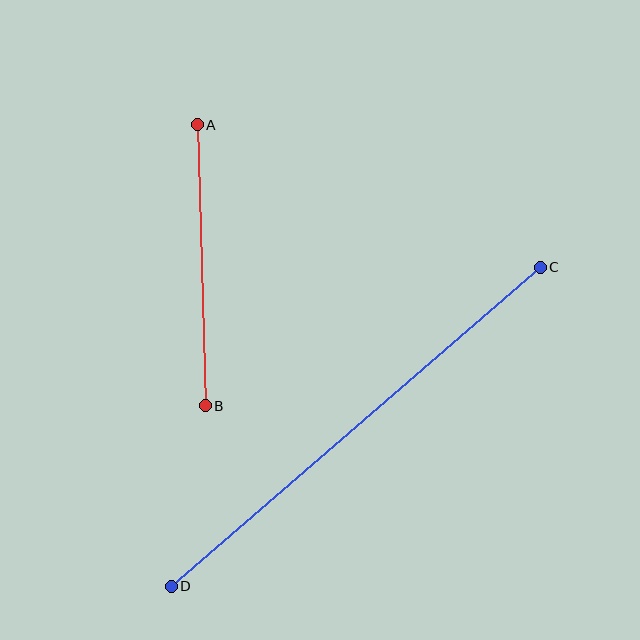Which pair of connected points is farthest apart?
Points C and D are farthest apart.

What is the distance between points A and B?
The distance is approximately 281 pixels.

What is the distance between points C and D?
The distance is approximately 488 pixels.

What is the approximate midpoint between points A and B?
The midpoint is at approximately (201, 265) pixels.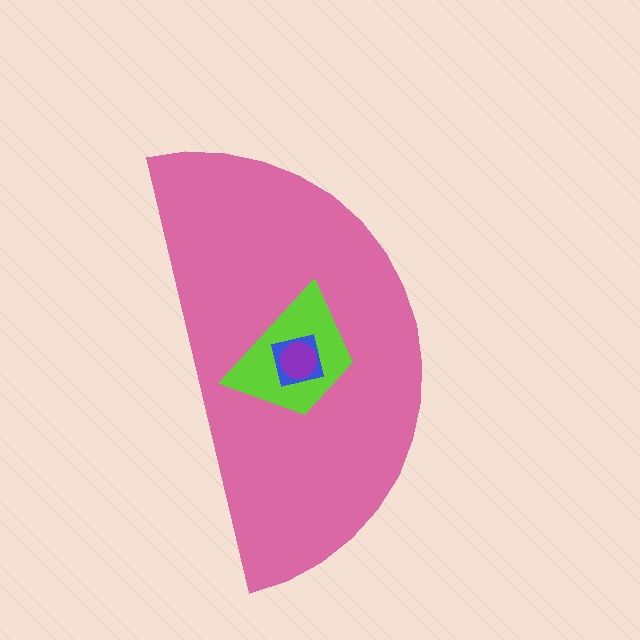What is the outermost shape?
The pink semicircle.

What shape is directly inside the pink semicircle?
The lime trapezoid.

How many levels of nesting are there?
4.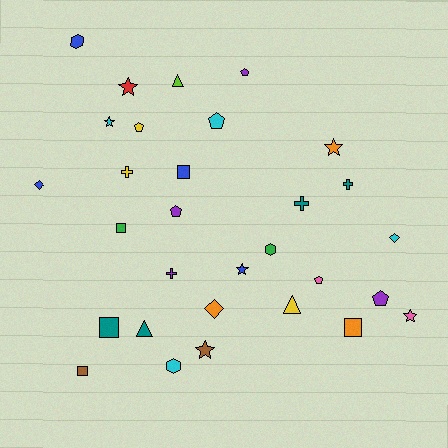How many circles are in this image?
There are no circles.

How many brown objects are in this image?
There are 2 brown objects.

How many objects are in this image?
There are 30 objects.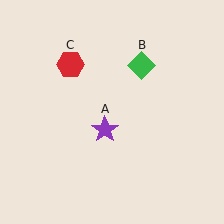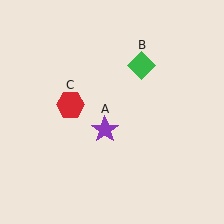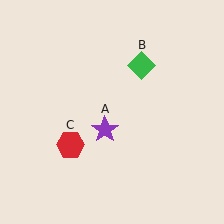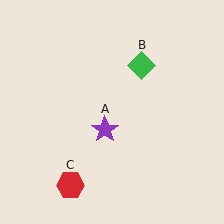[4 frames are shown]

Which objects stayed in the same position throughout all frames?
Purple star (object A) and green diamond (object B) remained stationary.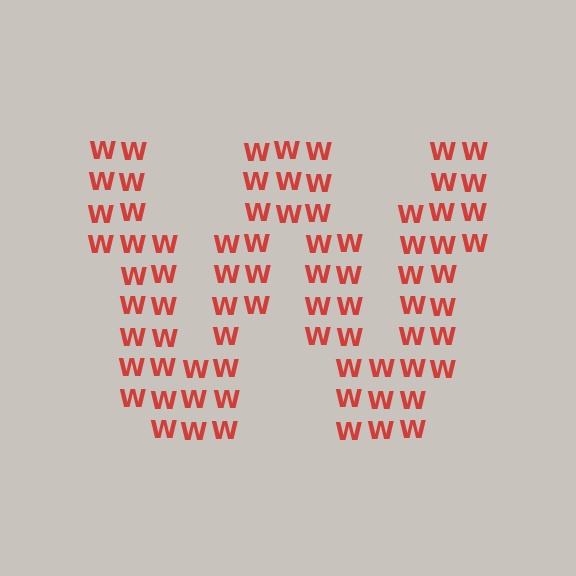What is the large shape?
The large shape is the letter W.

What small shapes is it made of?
It is made of small letter W's.